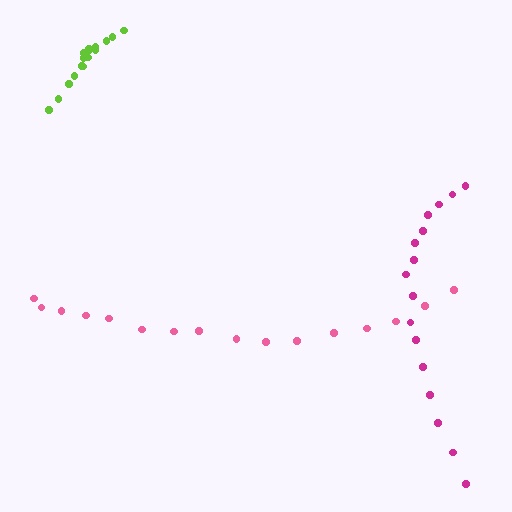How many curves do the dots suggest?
There are 3 distinct paths.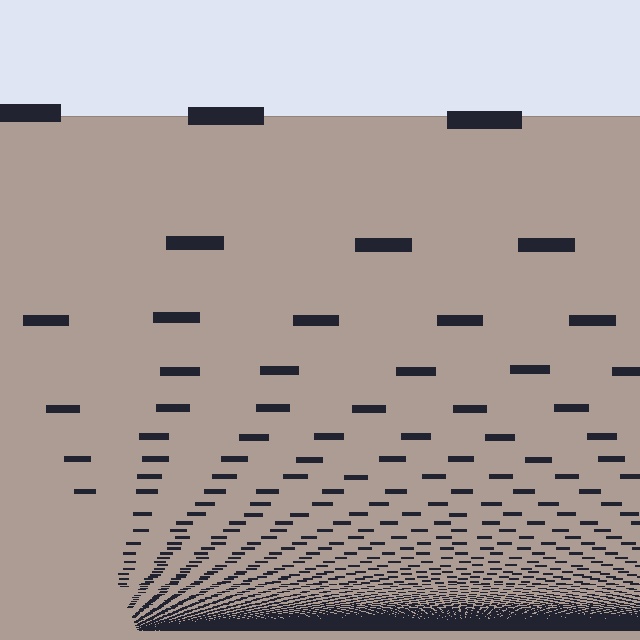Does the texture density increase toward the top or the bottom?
Density increases toward the bottom.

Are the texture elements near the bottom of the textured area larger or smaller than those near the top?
Smaller. The gradient is inverted — elements near the bottom are smaller and denser.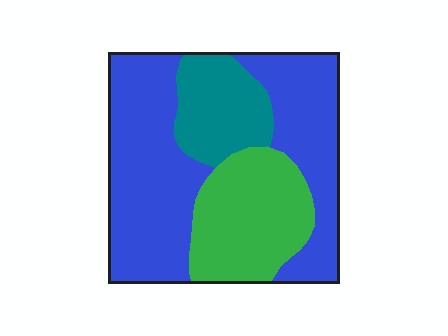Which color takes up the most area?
Blue, at roughly 60%.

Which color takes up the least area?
Teal, at roughly 15%.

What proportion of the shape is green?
Green covers 25% of the shape.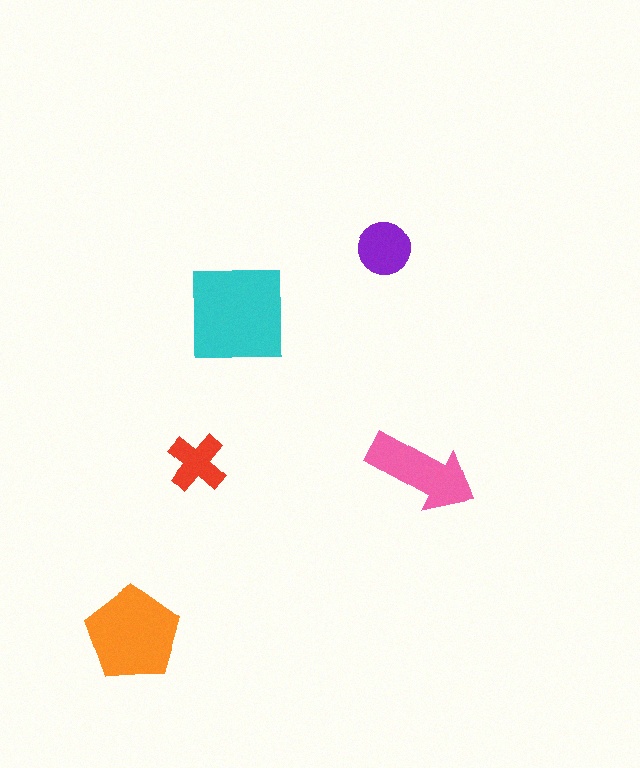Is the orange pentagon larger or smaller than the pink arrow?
Larger.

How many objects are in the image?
There are 5 objects in the image.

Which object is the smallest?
The red cross.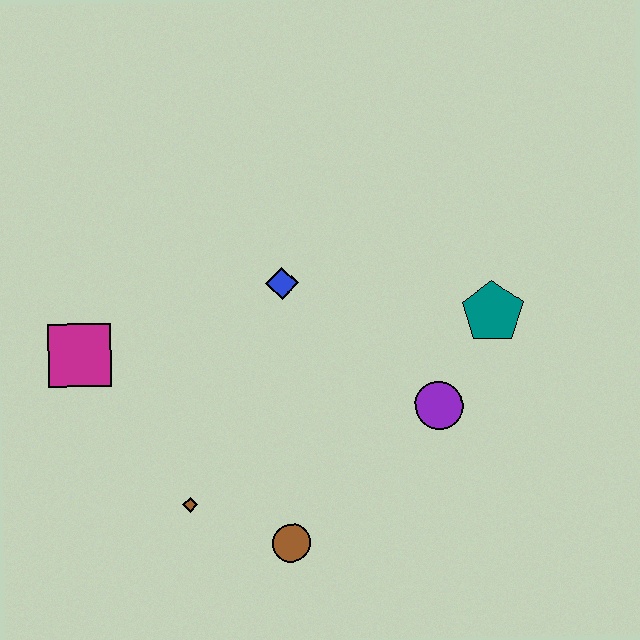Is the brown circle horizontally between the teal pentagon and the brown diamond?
Yes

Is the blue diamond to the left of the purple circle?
Yes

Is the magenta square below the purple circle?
No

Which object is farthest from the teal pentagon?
The magenta square is farthest from the teal pentagon.